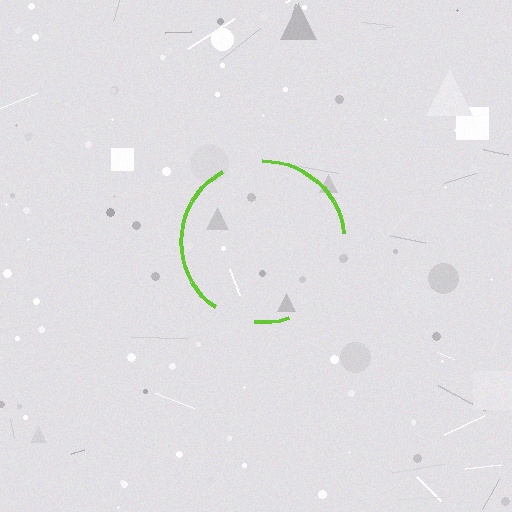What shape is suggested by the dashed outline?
The dashed outline suggests a circle.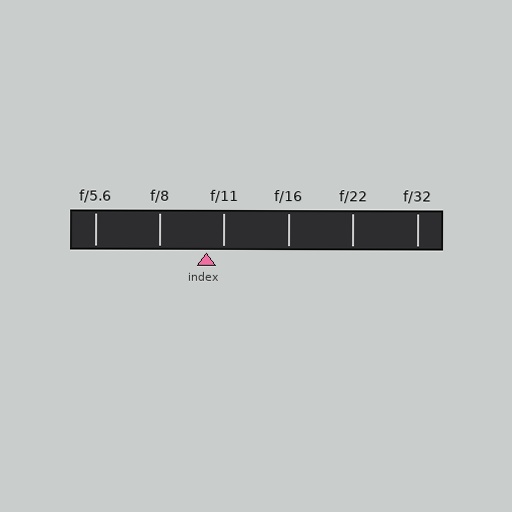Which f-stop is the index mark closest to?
The index mark is closest to f/11.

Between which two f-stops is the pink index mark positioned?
The index mark is between f/8 and f/11.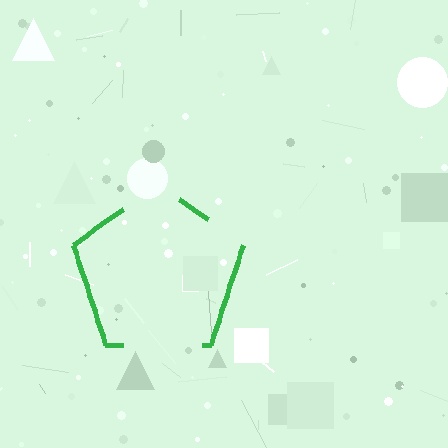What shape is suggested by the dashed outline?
The dashed outline suggests a pentagon.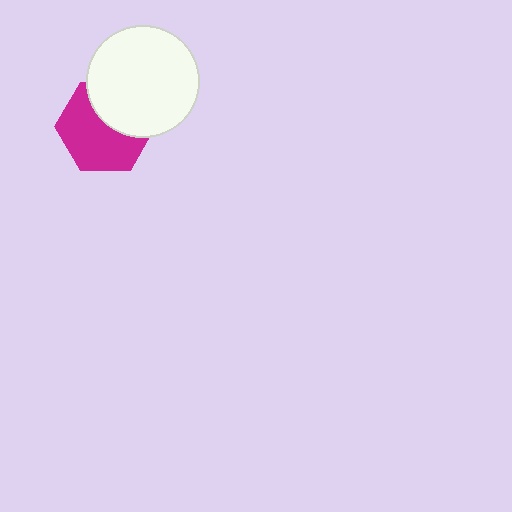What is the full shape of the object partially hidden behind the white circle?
The partially hidden object is a magenta hexagon.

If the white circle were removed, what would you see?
You would see the complete magenta hexagon.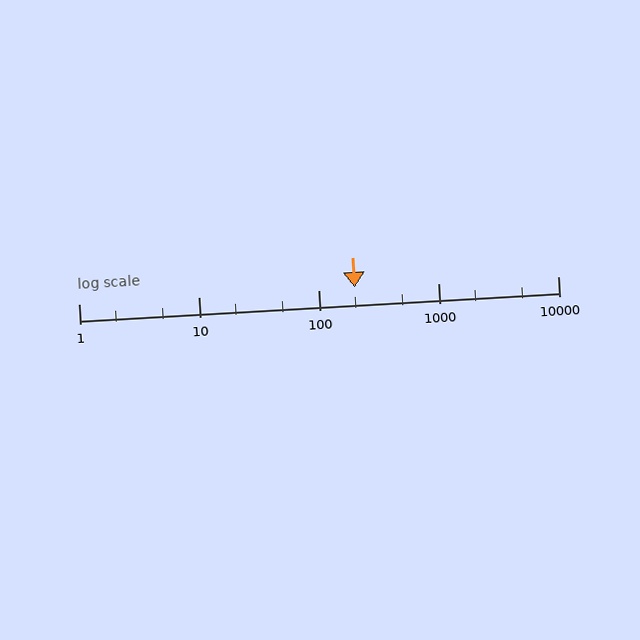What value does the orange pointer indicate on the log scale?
The pointer indicates approximately 200.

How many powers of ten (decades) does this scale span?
The scale spans 4 decades, from 1 to 10000.